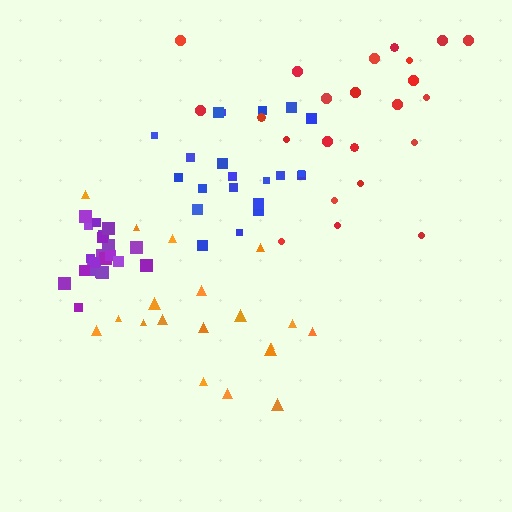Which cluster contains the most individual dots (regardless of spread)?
Red (23).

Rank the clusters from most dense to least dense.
purple, blue, red, orange.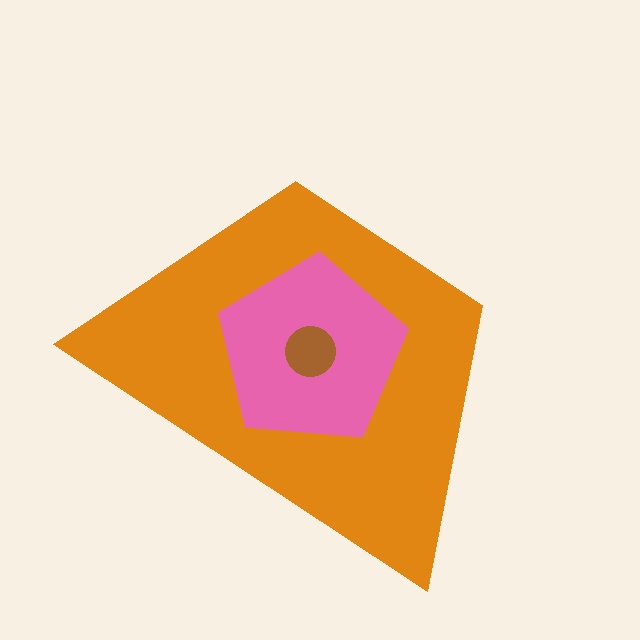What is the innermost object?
The brown circle.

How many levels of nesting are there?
3.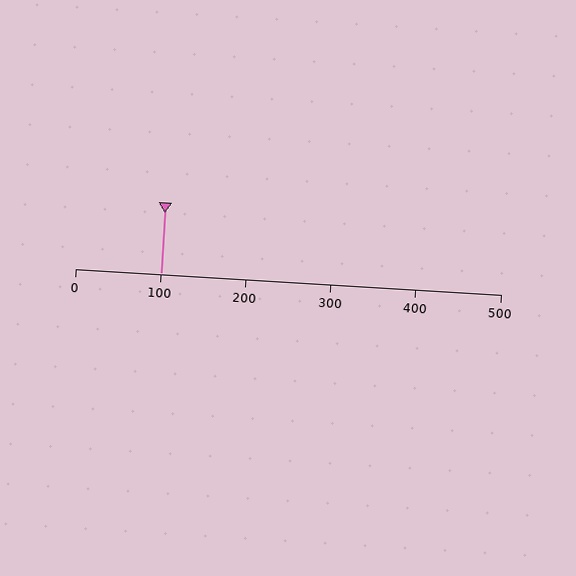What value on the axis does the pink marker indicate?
The marker indicates approximately 100.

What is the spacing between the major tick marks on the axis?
The major ticks are spaced 100 apart.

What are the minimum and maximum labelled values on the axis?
The axis runs from 0 to 500.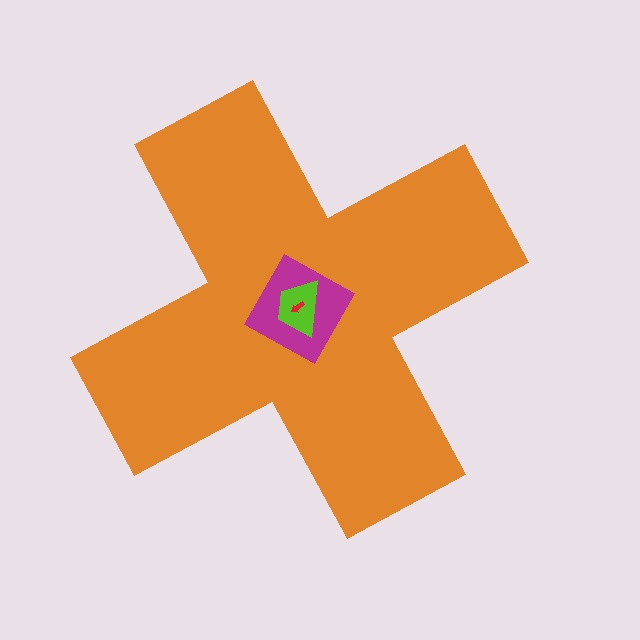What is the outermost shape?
The orange cross.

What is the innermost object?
The red arrow.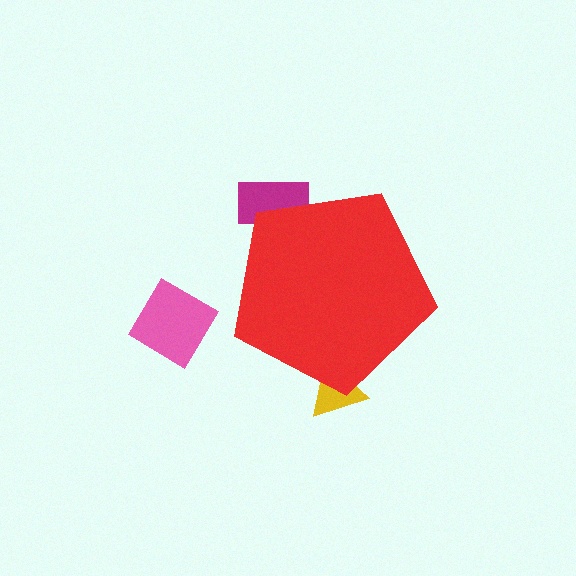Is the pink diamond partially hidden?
No, the pink diamond is fully visible.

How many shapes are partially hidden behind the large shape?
2 shapes are partially hidden.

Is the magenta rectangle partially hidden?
Yes, the magenta rectangle is partially hidden behind the red pentagon.